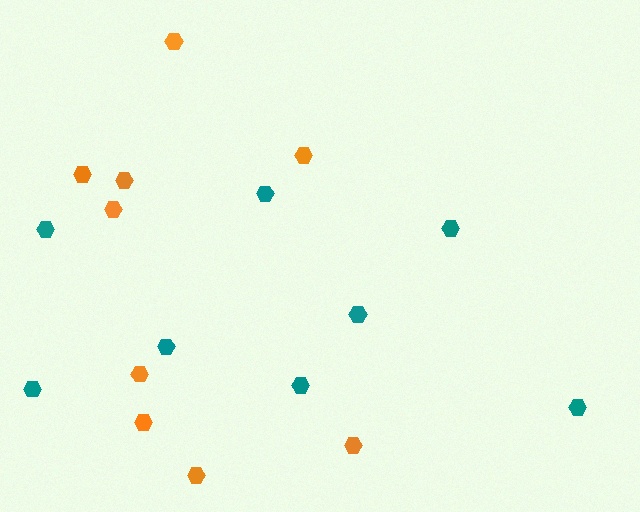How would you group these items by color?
There are 2 groups: one group of orange hexagons (9) and one group of teal hexagons (8).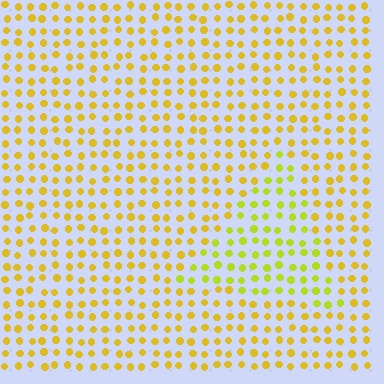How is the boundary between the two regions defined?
The boundary is defined purely by a slight shift in hue (about 26 degrees). Spacing, size, and orientation are identical on both sides.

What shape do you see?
I see a triangle.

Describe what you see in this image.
The image is filled with small yellow elements in a uniform arrangement. A triangle-shaped region is visible where the elements are tinted to a slightly different hue, forming a subtle color boundary.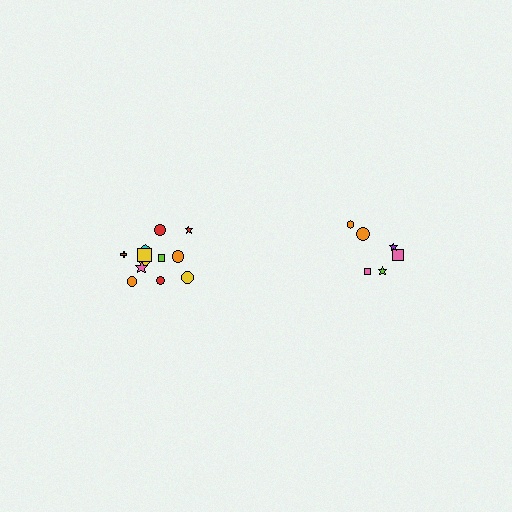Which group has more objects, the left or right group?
The left group.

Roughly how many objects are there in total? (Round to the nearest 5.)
Roughly 20 objects in total.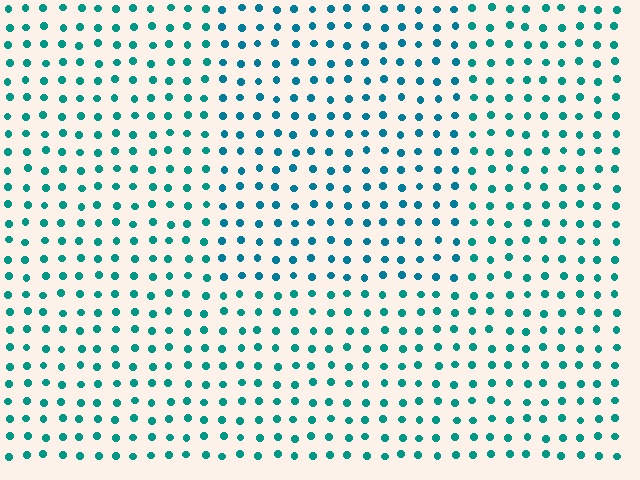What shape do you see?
I see a rectangle.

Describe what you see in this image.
The image is filled with small teal elements in a uniform arrangement. A rectangle-shaped region is visible where the elements are tinted to a slightly different hue, forming a subtle color boundary.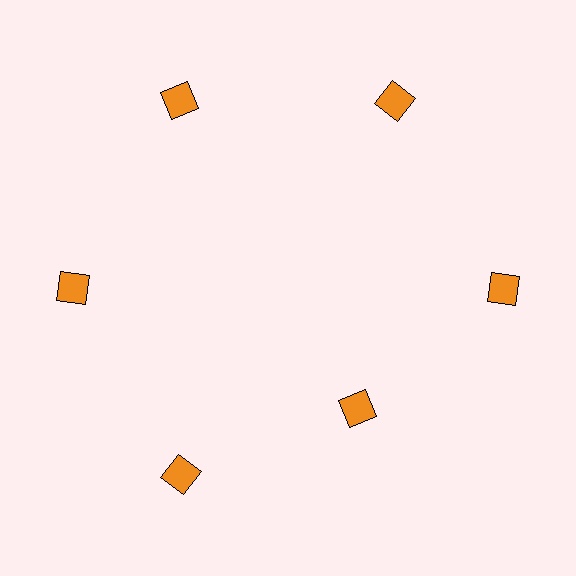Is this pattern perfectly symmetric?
No. The 6 orange squares are arranged in a ring, but one element near the 5 o'clock position is pulled inward toward the center, breaking the 6-fold rotational symmetry.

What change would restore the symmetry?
The symmetry would be restored by moving it outward, back onto the ring so that all 6 squares sit at equal angles and equal distance from the center.